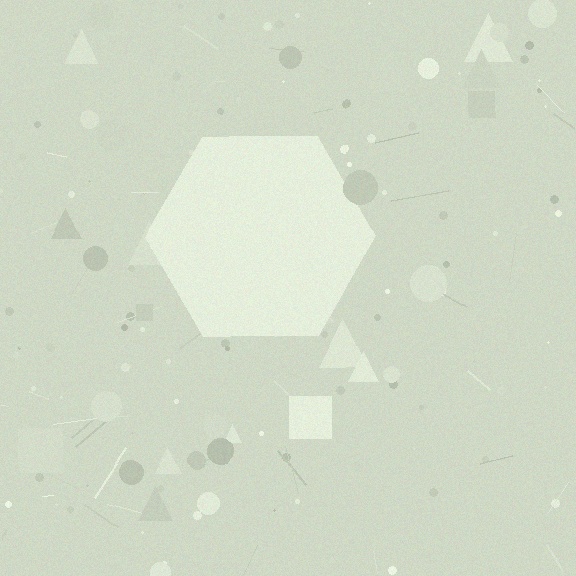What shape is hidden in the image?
A hexagon is hidden in the image.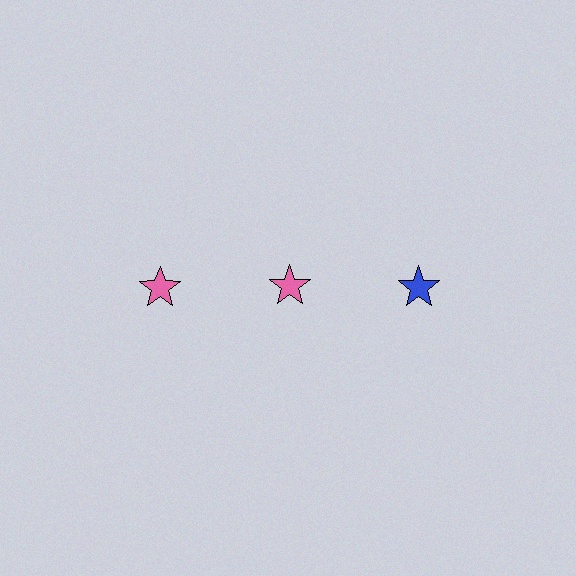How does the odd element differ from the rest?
It has a different color: blue instead of pink.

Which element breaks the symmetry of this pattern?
The blue star in the top row, center column breaks the symmetry. All other shapes are pink stars.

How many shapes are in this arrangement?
There are 3 shapes arranged in a grid pattern.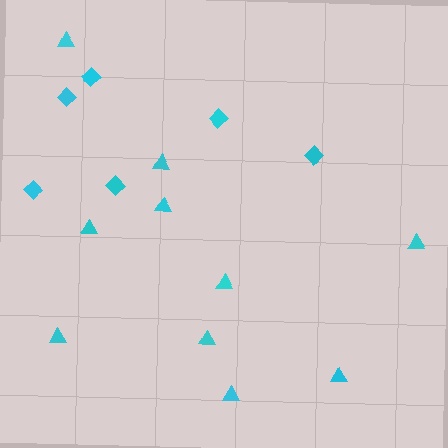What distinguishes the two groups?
There are 2 groups: one group of diamonds (6) and one group of triangles (10).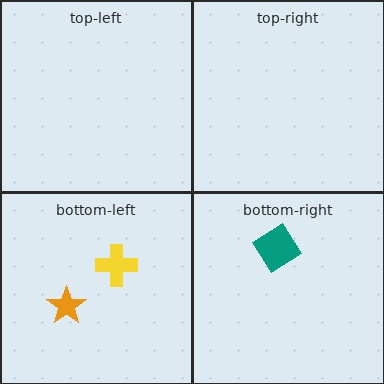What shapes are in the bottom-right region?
The teal diamond.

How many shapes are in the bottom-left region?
2.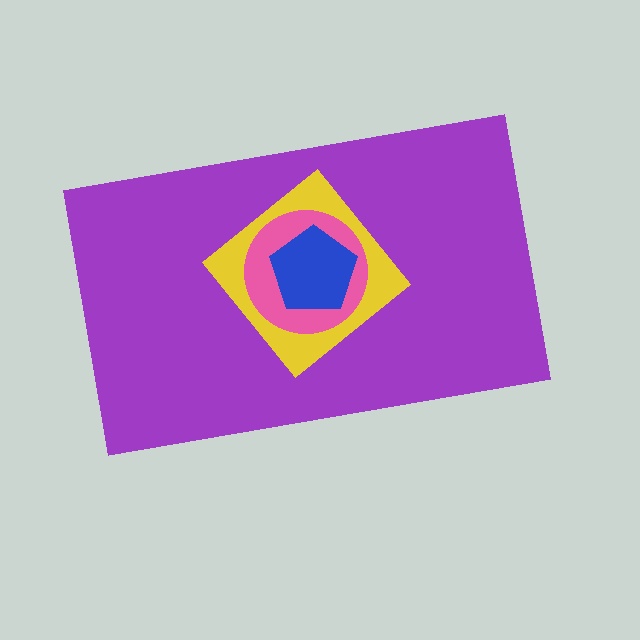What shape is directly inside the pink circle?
The blue pentagon.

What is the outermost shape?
The purple rectangle.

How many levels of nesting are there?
4.